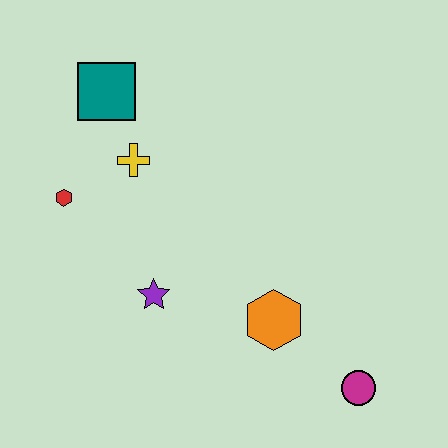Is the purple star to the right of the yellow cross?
Yes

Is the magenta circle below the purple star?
Yes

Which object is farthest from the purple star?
The magenta circle is farthest from the purple star.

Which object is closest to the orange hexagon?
The magenta circle is closest to the orange hexagon.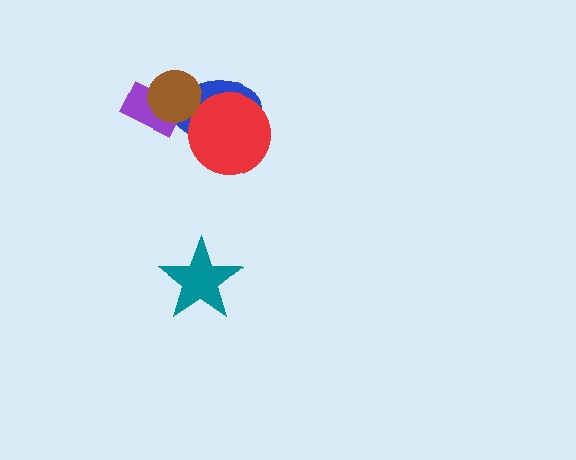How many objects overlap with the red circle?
1 object overlaps with the red circle.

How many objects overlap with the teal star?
0 objects overlap with the teal star.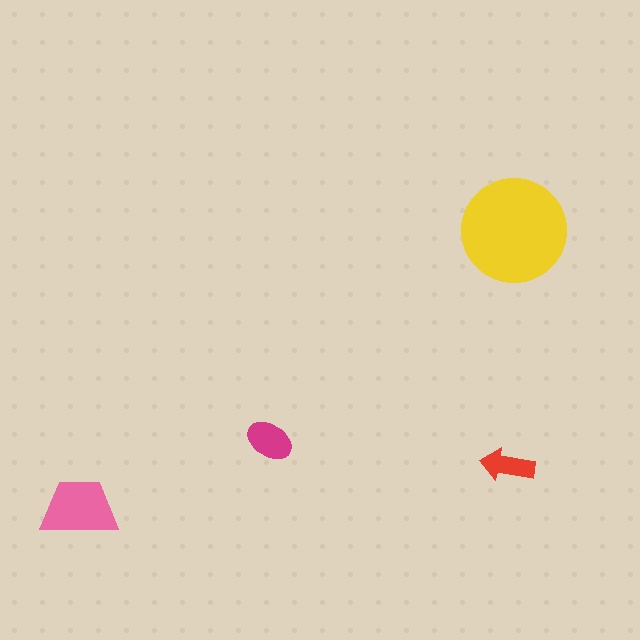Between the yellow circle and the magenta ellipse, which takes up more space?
The yellow circle.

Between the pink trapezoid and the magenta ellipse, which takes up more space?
The pink trapezoid.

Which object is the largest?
The yellow circle.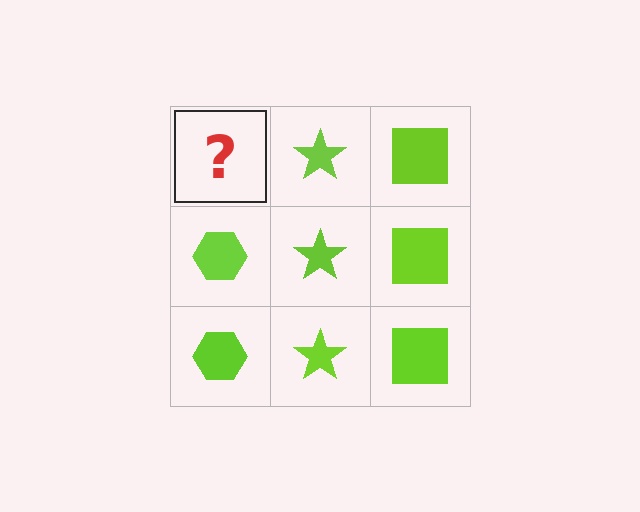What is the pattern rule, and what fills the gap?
The rule is that each column has a consistent shape. The gap should be filled with a lime hexagon.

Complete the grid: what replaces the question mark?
The question mark should be replaced with a lime hexagon.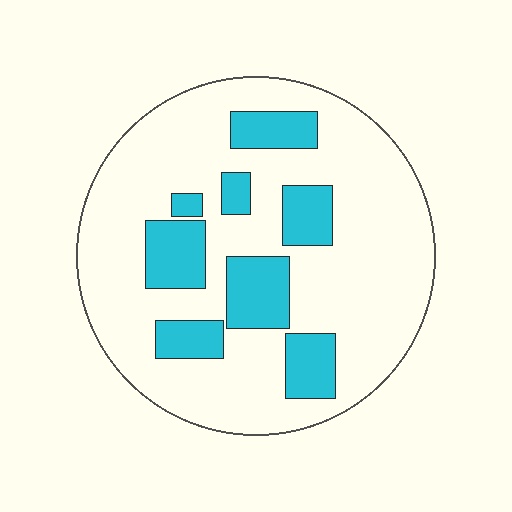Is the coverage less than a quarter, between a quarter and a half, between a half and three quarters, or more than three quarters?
Less than a quarter.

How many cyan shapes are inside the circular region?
8.